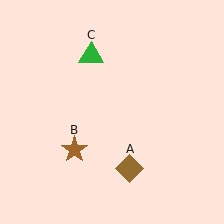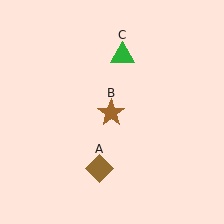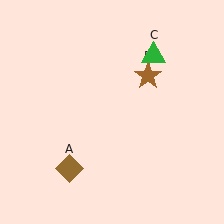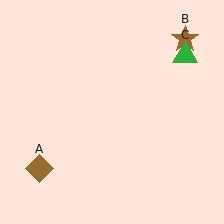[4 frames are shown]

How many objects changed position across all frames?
3 objects changed position: brown diamond (object A), brown star (object B), green triangle (object C).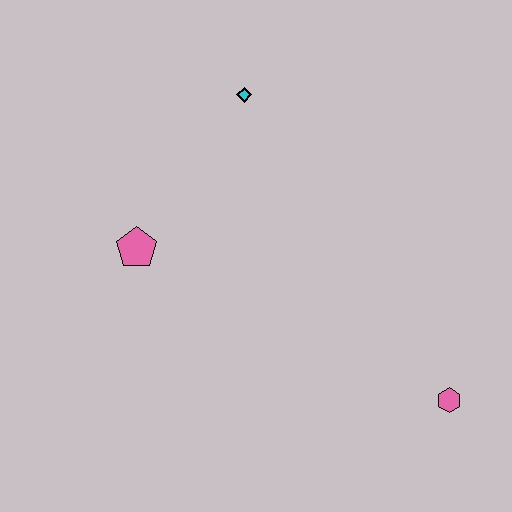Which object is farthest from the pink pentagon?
The pink hexagon is farthest from the pink pentagon.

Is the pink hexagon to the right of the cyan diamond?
Yes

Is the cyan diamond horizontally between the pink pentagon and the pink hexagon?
Yes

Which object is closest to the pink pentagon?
The cyan diamond is closest to the pink pentagon.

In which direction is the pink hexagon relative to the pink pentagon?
The pink hexagon is to the right of the pink pentagon.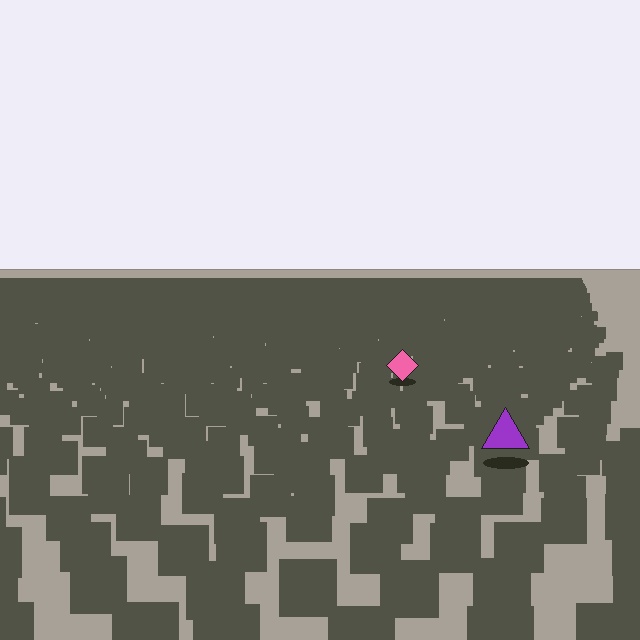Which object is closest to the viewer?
The purple triangle is closest. The texture marks near it are larger and more spread out.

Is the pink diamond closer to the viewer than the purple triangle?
No. The purple triangle is closer — you can tell from the texture gradient: the ground texture is coarser near it.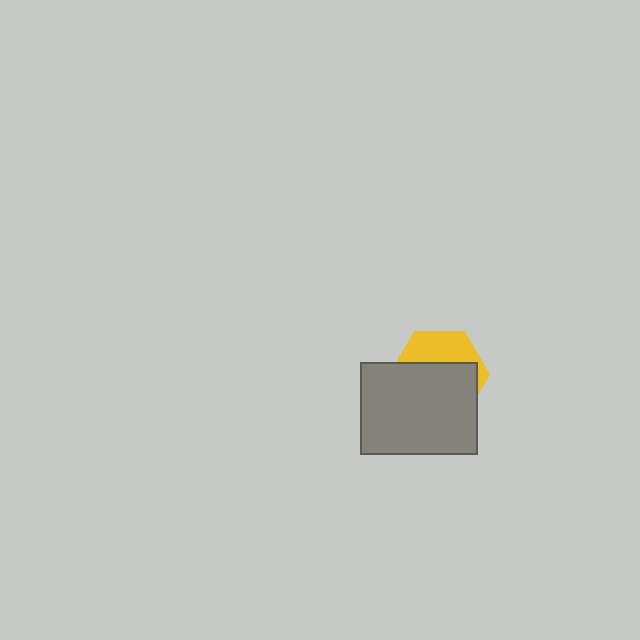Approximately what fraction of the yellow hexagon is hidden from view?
Roughly 65% of the yellow hexagon is hidden behind the gray rectangle.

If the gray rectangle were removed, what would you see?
You would see the complete yellow hexagon.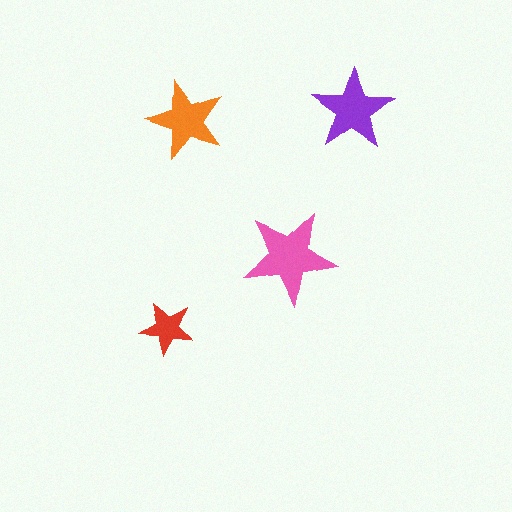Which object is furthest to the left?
The red star is leftmost.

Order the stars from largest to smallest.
the pink one, the purple one, the orange one, the red one.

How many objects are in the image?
There are 4 objects in the image.